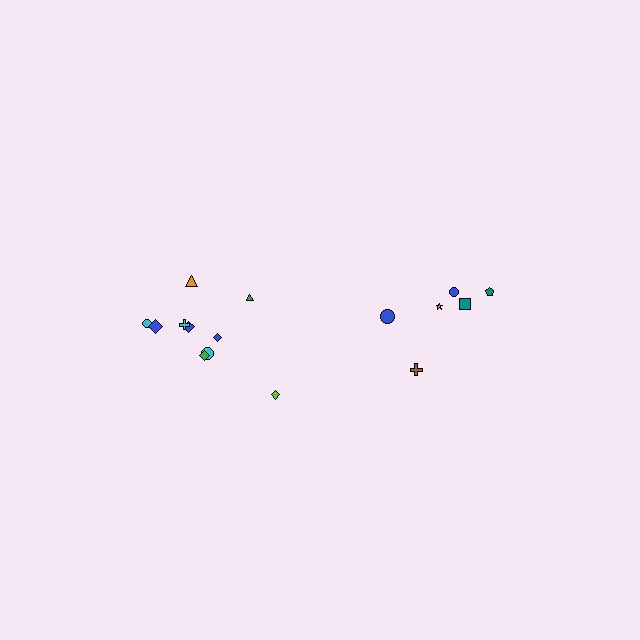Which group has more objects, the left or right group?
The left group.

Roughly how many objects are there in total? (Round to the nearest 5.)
Roughly 15 objects in total.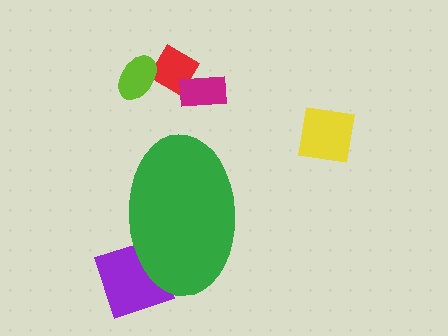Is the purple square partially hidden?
Yes, the purple square is partially hidden behind the green ellipse.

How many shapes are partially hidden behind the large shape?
1 shape is partially hidden.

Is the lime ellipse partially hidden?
No, the lime ellipse is fully visible.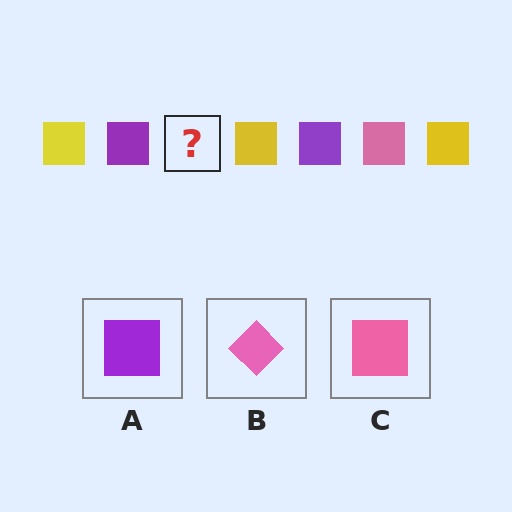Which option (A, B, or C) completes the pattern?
C.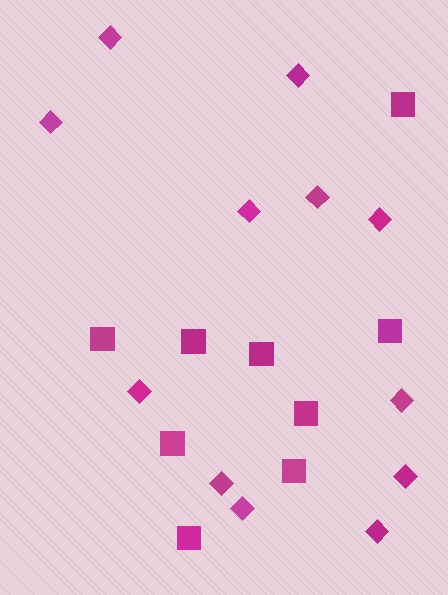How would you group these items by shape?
There are 2 groups: one group of diamonds (12) and one group of squares (9).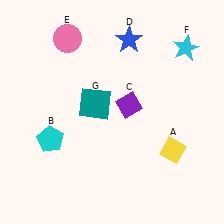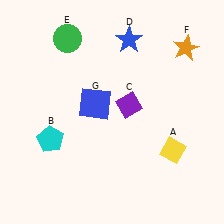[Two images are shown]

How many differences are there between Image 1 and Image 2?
There are 3 differences between the two images.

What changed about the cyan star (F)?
In Image 1, F is cyan. In Image 2, it changed to orange.